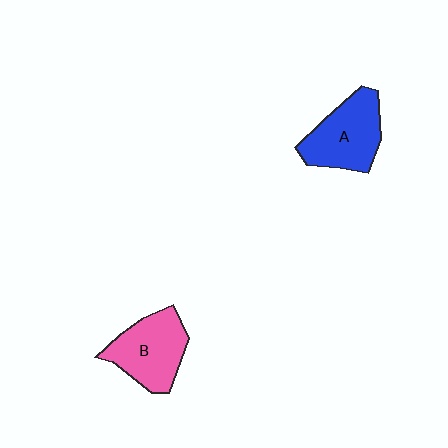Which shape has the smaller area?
Shape B (pink).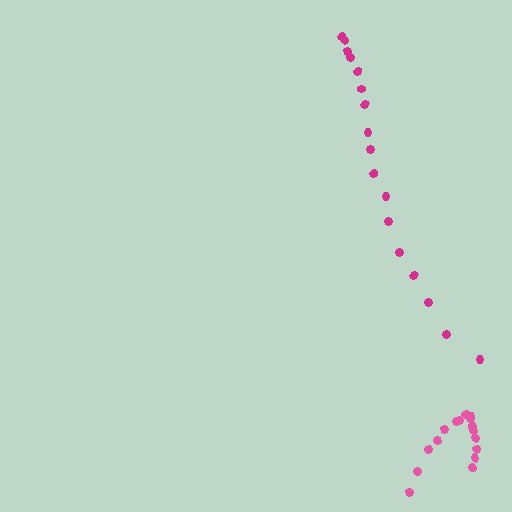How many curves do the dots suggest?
There are 2 distinct paths.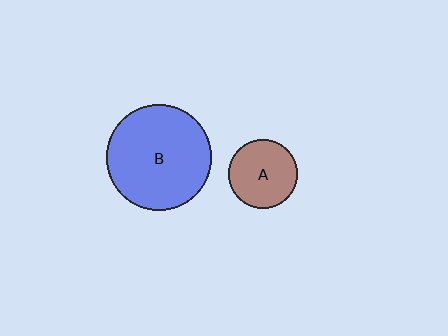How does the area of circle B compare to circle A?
Approximately 2.3 times.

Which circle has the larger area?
Circle B (blue).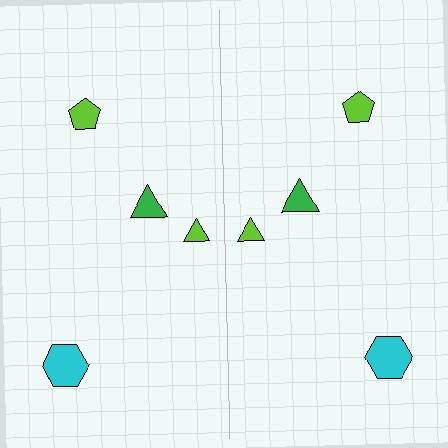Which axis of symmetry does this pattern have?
The pattern has a vertical axis of symmetry running through the center of the image.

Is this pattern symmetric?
Yes, this pattern has bilateral (reflection) symmetry.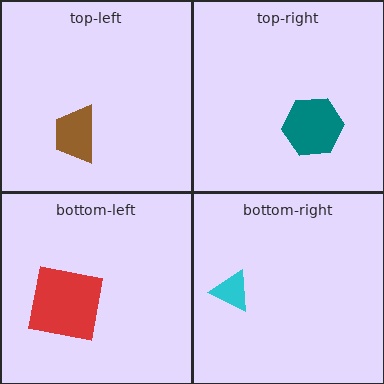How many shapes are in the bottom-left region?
1.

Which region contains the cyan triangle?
The bottom-right region.